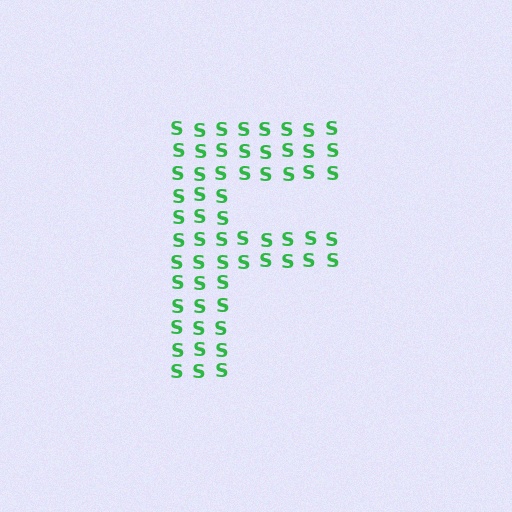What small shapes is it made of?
It is made of small letter S's.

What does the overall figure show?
The overall figure shows the letter F.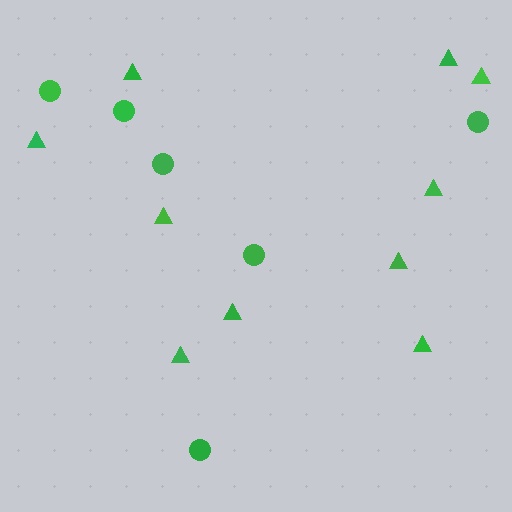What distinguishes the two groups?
There are 2 groups: one group of circles (6) and one group of triangles (10).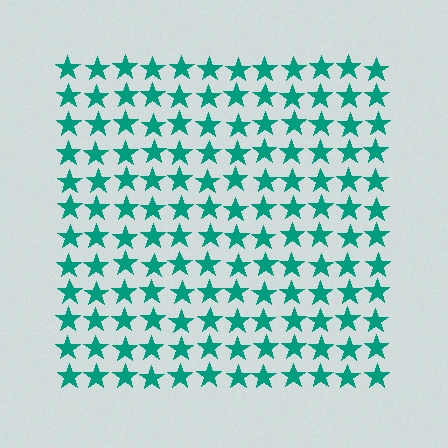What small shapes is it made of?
It is made of small stars.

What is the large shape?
The large shape is a square.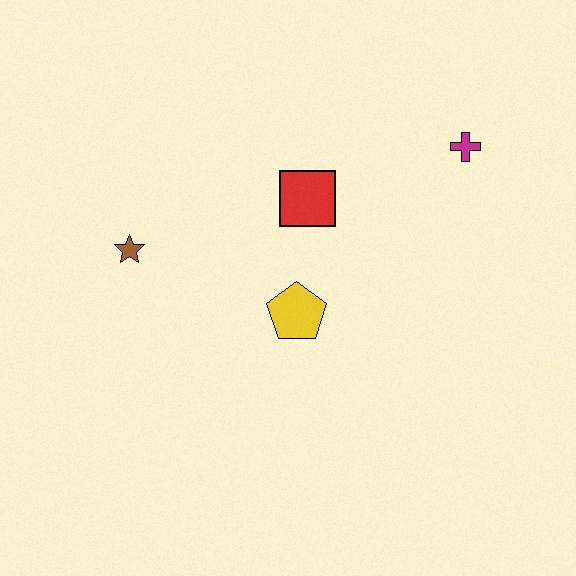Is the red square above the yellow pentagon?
Yes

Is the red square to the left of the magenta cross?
Yes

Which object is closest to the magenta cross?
The red square is closest to the magenta cross.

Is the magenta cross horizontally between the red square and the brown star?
No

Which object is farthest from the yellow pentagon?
The magenta cross is farthest from the yellow pentagon.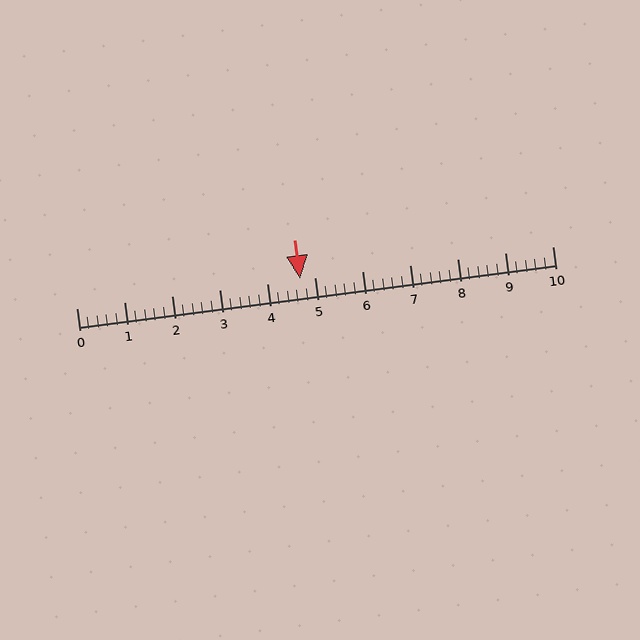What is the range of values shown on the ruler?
The ruler shows values from 0 to 10.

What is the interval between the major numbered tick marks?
The major tick marks are spaced 1 units apart.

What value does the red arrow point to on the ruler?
The red arrow points to approximately 4.7.